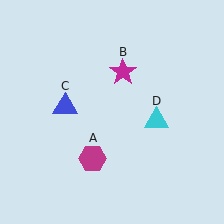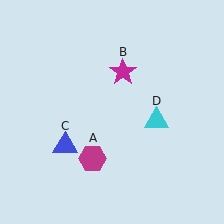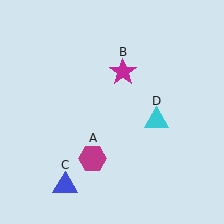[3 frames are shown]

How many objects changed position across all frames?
1 object changed position: blue triangle (object C).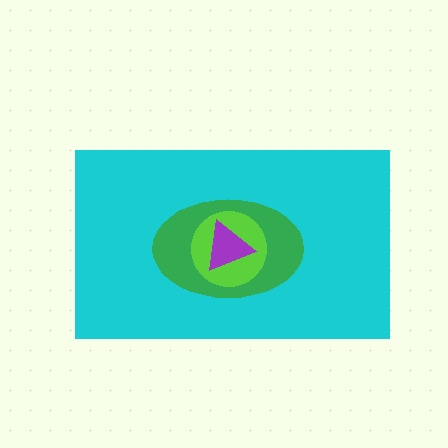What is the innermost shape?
The purple triangle.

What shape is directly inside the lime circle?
The purple triangle.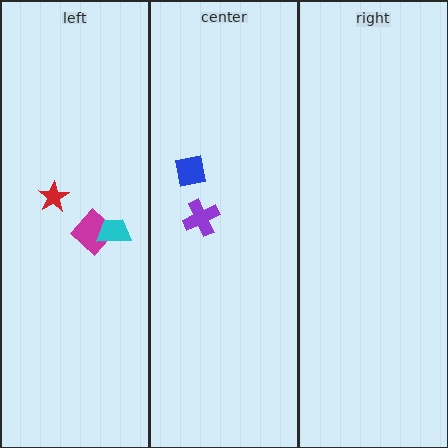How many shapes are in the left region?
3.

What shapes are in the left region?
The magenta diamond, the cyan trapezoid, the red star.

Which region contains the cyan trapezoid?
The left region.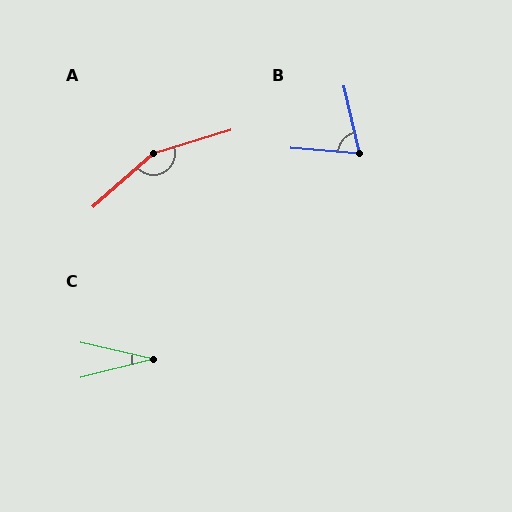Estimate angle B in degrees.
Approximately 72 degrees.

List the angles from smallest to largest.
C (27°), B (72°), A (155°).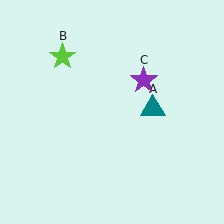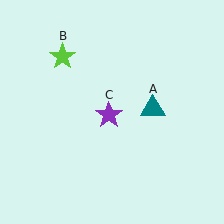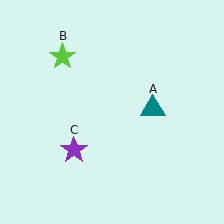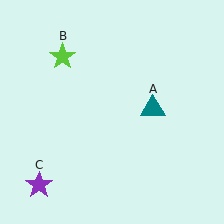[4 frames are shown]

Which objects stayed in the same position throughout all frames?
Teal triangle (object A) and lime star (object B) remained stationary.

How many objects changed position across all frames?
1 object changed position: purple star (object C).